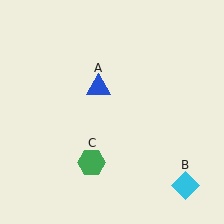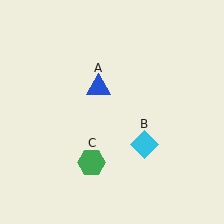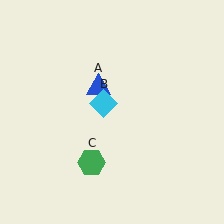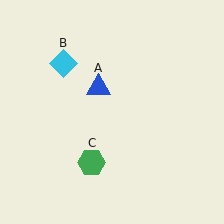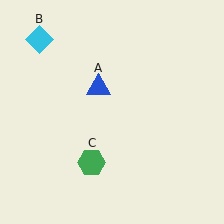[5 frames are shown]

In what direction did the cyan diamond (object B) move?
The cyan diamond (object B) moved up and to the left.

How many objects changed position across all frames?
1 object changed position: cyan diamond (object B).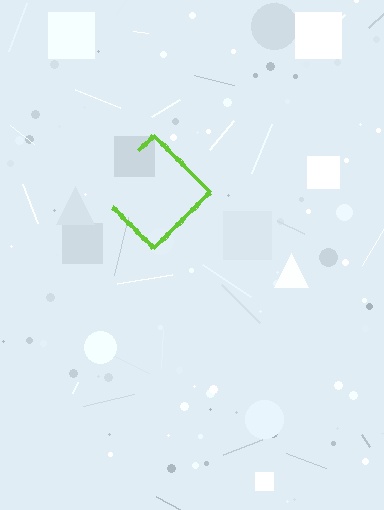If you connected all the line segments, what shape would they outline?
They would outline a diamond.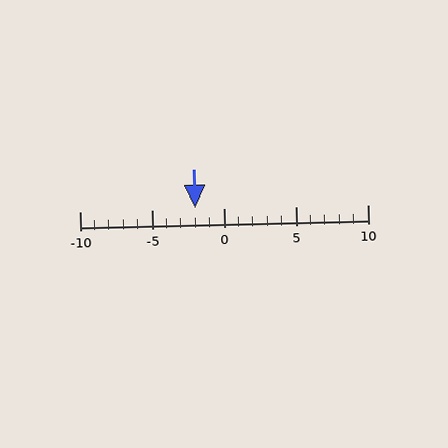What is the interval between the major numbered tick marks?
The major tick marks are spaced 5 units apart.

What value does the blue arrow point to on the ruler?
The blue arrow points to approximately -2.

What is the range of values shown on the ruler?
The ruler shows values from -10 to 10.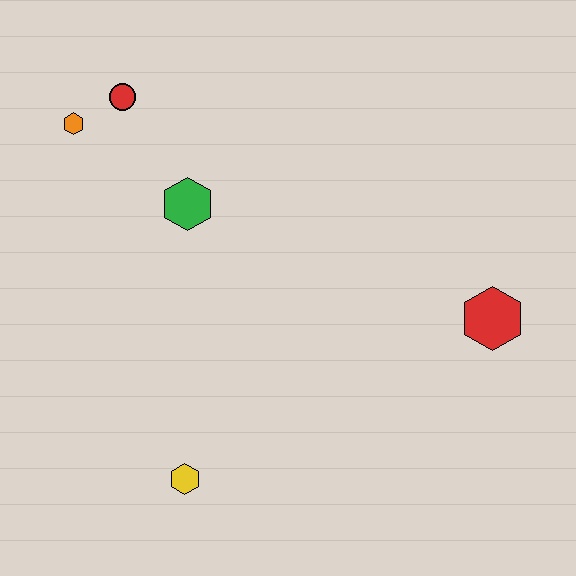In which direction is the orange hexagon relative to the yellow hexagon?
The orange hexagon is above the yellow hexagon.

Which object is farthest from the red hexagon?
The orange hexagon is farthest from the red hexagon.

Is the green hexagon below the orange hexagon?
Yes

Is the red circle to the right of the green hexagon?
No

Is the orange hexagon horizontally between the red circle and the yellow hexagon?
No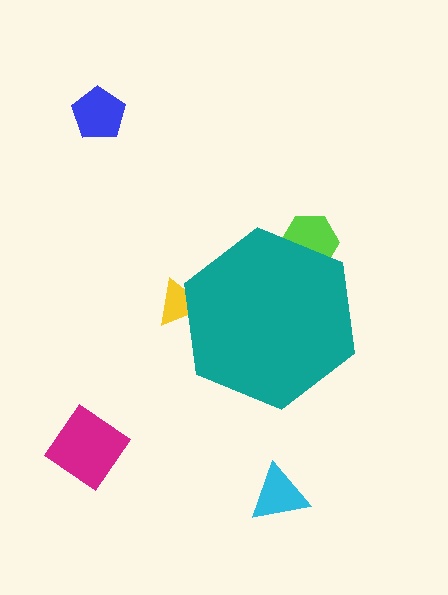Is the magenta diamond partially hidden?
No, the magenta diamond is fully visible.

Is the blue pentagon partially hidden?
No, the blue pentagon is fully visible.